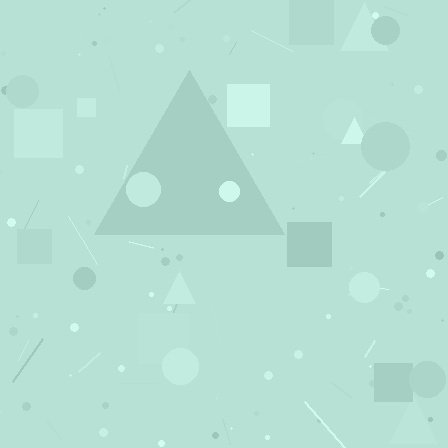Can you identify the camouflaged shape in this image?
The camouflaged shape is a triangle.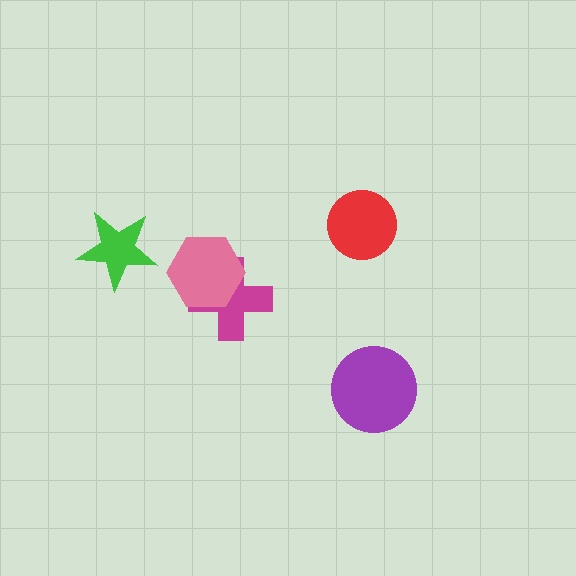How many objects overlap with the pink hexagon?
1 object overlaps with the pink hexagon.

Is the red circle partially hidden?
No, no other shape covers it.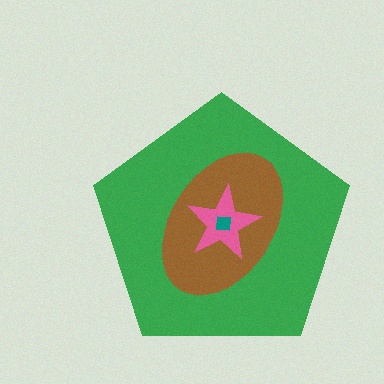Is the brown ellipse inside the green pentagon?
Yes.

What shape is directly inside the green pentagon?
The brown ellipse.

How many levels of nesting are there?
4.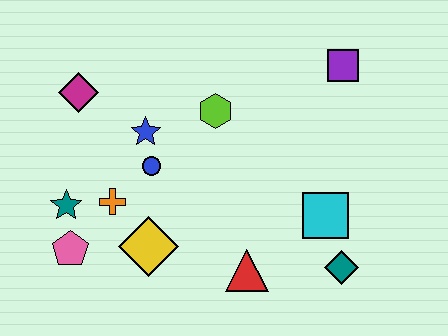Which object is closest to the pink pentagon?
The teal star is closest to the pink pentagon.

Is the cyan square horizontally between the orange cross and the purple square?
Yes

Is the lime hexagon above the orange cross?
Yes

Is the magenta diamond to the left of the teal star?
No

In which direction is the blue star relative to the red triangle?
The blue star is above the red triangle.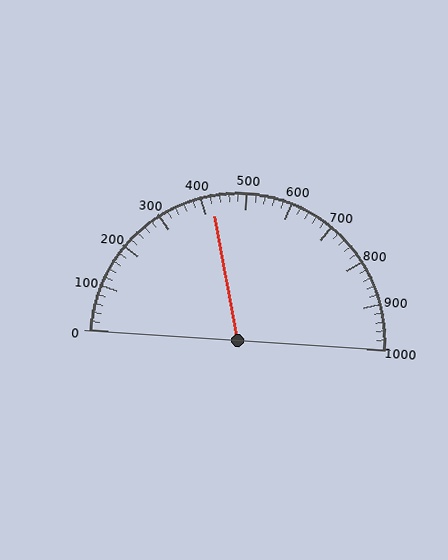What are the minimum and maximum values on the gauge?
The gauge ranges from 0 to 1000.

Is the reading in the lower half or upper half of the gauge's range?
The reading is in the lower half of the range (0 to 1000).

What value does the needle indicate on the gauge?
The needle indicates approximately 420.